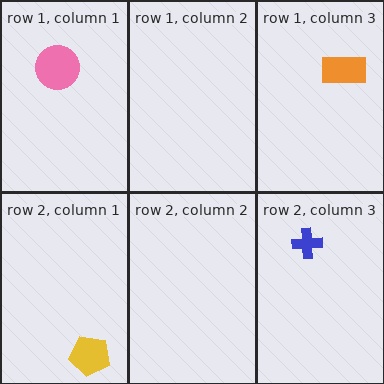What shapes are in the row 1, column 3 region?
The orange rectangle.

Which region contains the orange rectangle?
The row 1, column 3 region.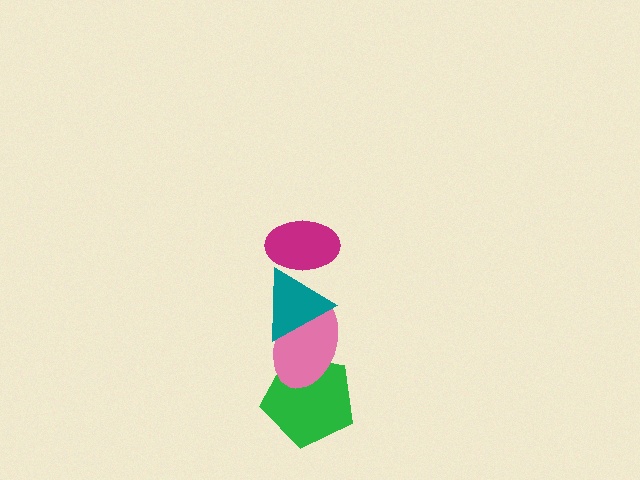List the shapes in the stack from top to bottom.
From top to bottom: the magenta ellipse, the teal triangle, the pink ellipse, the green pentagon.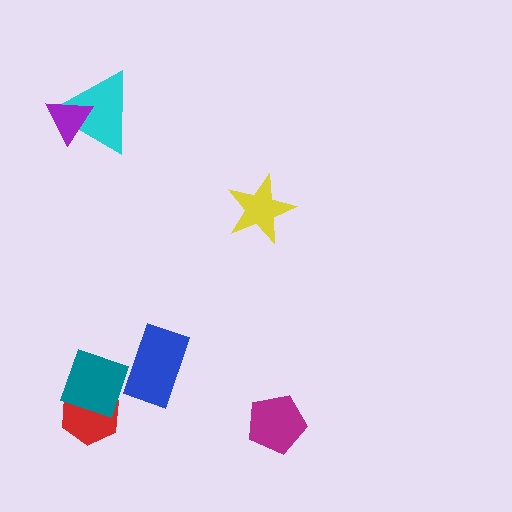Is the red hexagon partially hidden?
Yes, it is partially covered by another shape.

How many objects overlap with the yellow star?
0 objects overlap with the yellow star.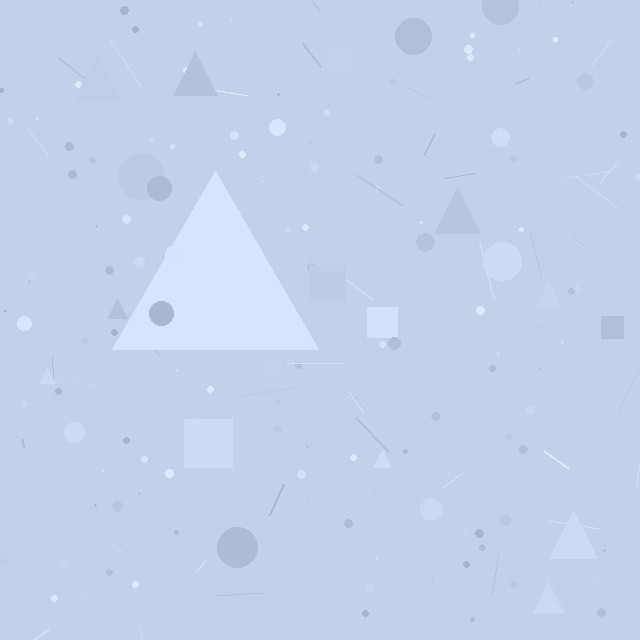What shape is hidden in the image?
A triangle is hidden in the image.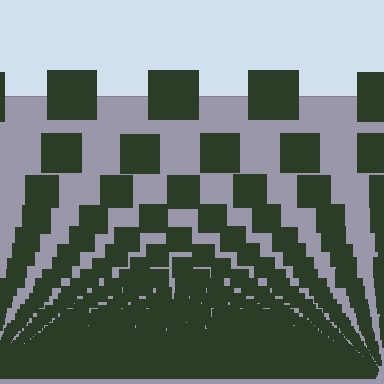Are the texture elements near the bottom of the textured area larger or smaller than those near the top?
Smaller. The gradient is inverted — elements near the bottom are smaller and denser.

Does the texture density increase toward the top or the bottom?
Density increases toward the bottom.